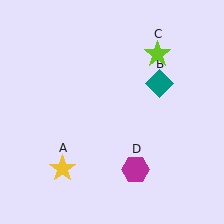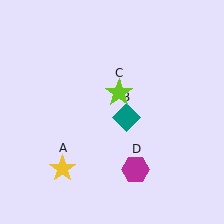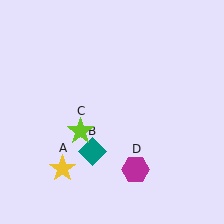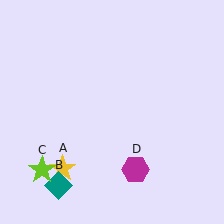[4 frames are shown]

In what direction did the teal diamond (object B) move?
The teal diamond (object B) moved down and to the left.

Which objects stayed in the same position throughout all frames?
Yellow star (object A) and magenta hexagon (object D) remained stationary.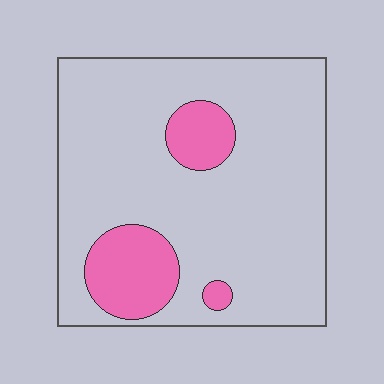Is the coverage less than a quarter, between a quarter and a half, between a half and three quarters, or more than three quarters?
Less than a quarter.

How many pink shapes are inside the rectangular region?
3.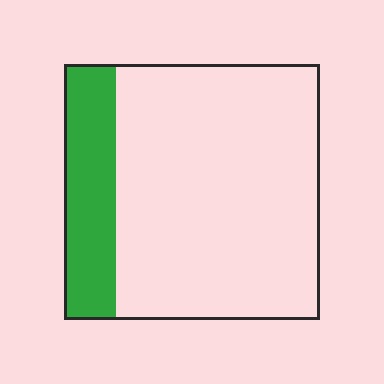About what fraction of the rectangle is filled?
About one fifth (1/5).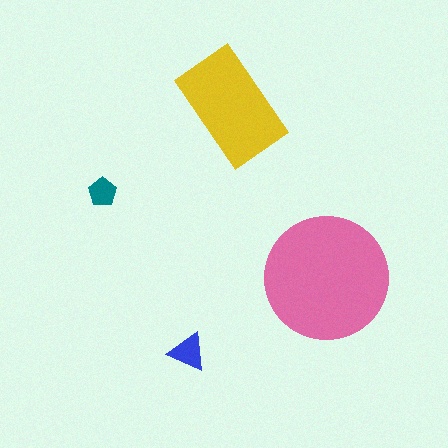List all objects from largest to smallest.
The pink circle, the yellow rectangle, the blue triangle, the teal pentagon.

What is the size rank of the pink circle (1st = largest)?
1st.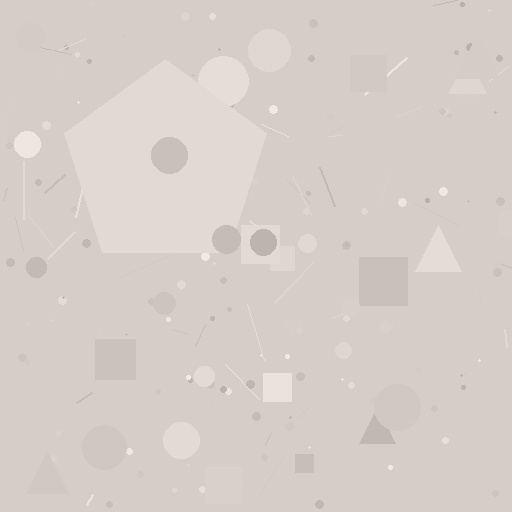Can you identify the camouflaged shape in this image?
The camouflaged shape is a pentagon.